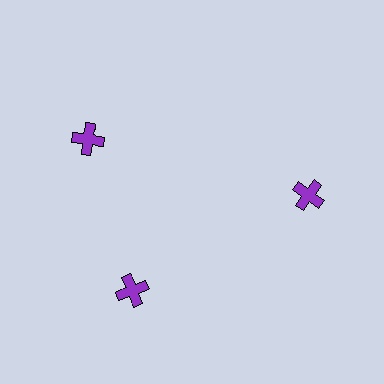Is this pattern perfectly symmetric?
No. The 3 purple crosses are arranged in a ring, but one element near the 11 o'clock position is rotated out of alignment along the ring, breaking the 3-fold rotational symmetry.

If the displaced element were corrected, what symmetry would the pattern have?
It would have 3-fold rotational symmetry — the pattern would map onto itself every 120 degrees.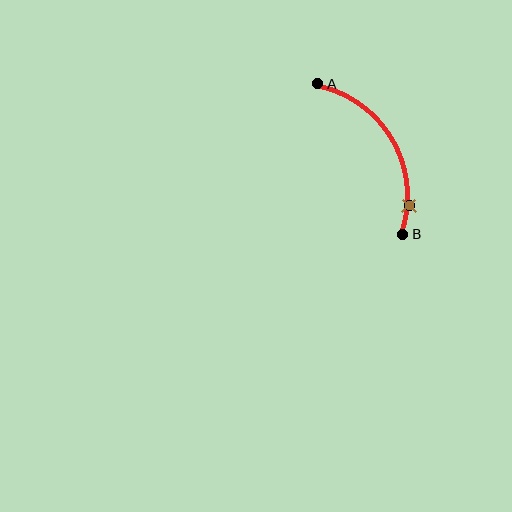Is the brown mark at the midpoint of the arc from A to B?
No. The brown mark lies on the arc but is closer to endpoint B. The arc midpoint would be at the point on the curve equidistant along the arc from both A and B.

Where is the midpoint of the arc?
The arc midpoint is the point on the curve farthest from the straight line joining A and B. It sits to the right of that line.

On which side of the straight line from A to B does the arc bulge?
The arc bulges to the right of the straight line connecting A and B.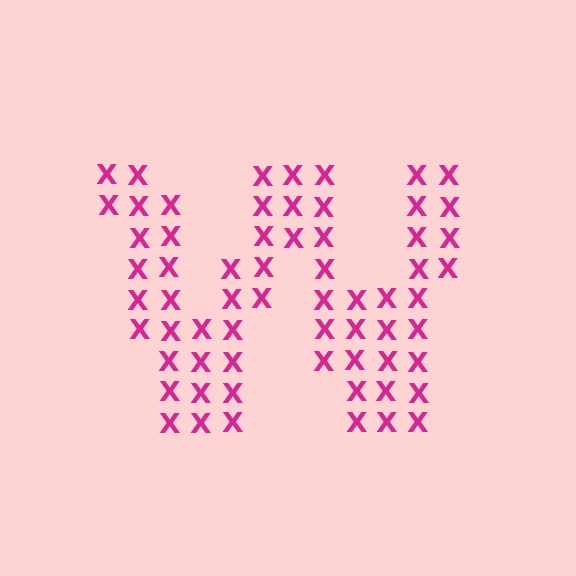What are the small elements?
The small elements are letter X's.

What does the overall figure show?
The overall figure shows the letter W.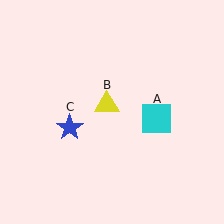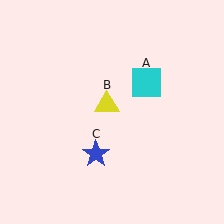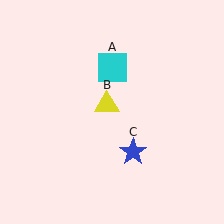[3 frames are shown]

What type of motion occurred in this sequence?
The cyan square (object A), blue star (object C) rotated counterclockwise around the center of the scene.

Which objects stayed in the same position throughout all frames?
Yellow triangle (object B) remained stationary.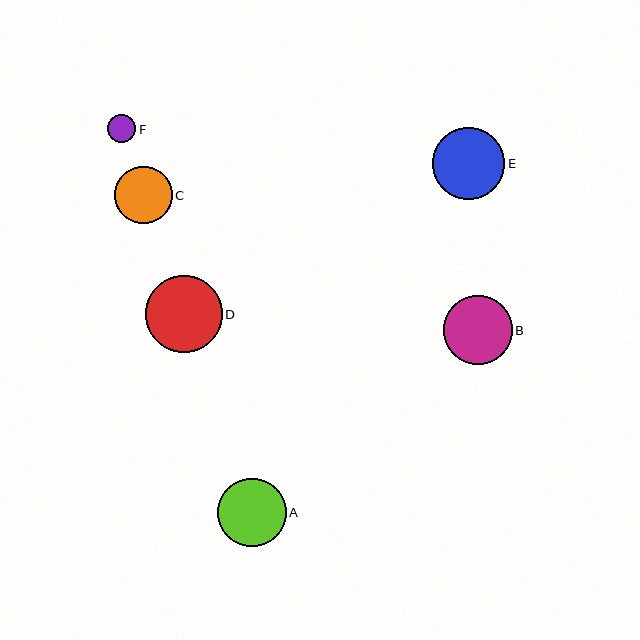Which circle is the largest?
Circle D is the largest with a size of approximately 77 pixels.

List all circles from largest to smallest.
From largest to smallest: D, E, B, A, C, F.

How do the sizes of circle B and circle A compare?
Circle B and circle A are approximately the same size.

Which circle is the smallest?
Circle F is the smallest with a size of approximately 28 pixels.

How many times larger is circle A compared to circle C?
Circle A is approximately 1.2 times the size of circle C.